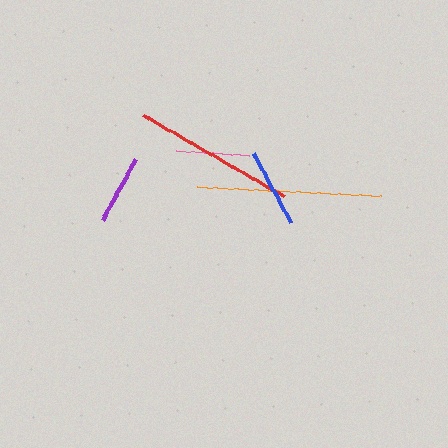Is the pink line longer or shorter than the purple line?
The pink line is longer than the purple line.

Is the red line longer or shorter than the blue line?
The red line is longer than the blue line.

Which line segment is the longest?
The orange line is the longest at approximately 184 pixels.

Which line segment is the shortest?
The purple line is the shortest at approximately 68 pixels.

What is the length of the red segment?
The red segment is approximately 163 pixels long.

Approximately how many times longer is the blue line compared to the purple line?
The blue line is approximately 1.2 times the length of the purple line.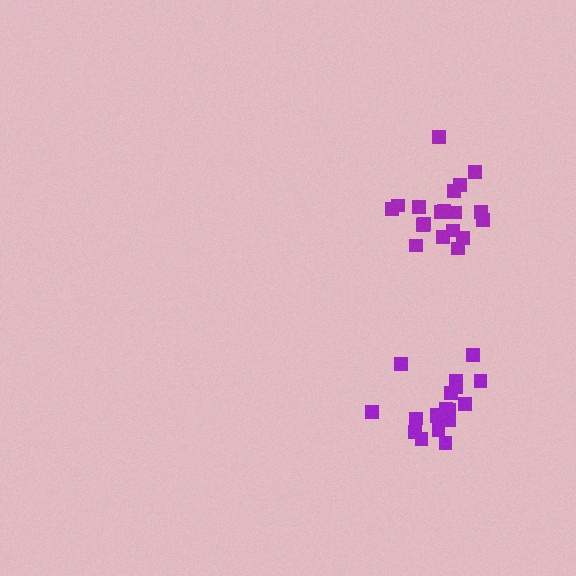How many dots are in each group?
Group 1: 19 dots, Group 2: 18 dots (37 total).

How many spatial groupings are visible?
There are 2 spatial groupings.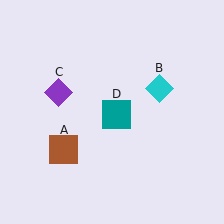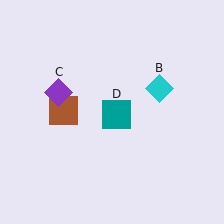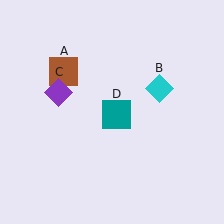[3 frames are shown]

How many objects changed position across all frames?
1 object changed position: brown square (object A).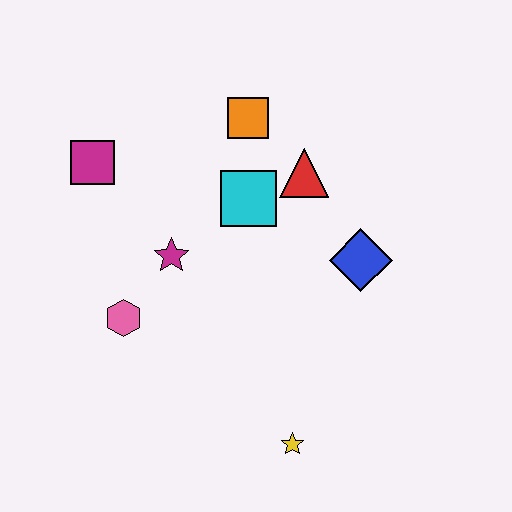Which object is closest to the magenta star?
The pink hexagon is closest to the magenta star.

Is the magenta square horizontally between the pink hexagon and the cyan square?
No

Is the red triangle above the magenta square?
No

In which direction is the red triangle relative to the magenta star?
The red triangle is to the right of the magenta star.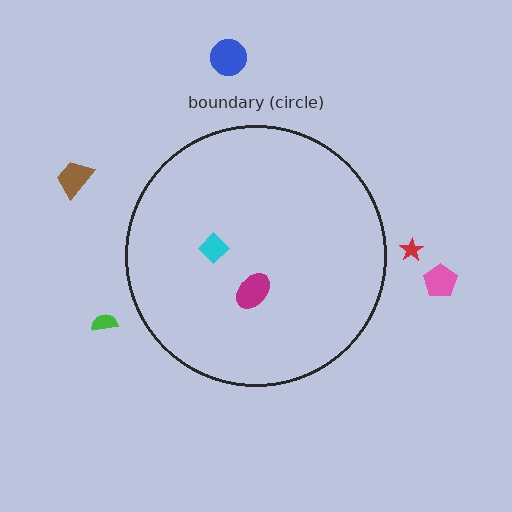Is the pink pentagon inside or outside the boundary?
Outside.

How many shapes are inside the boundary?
2 inside, 5 outside.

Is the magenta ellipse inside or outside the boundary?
Inside.